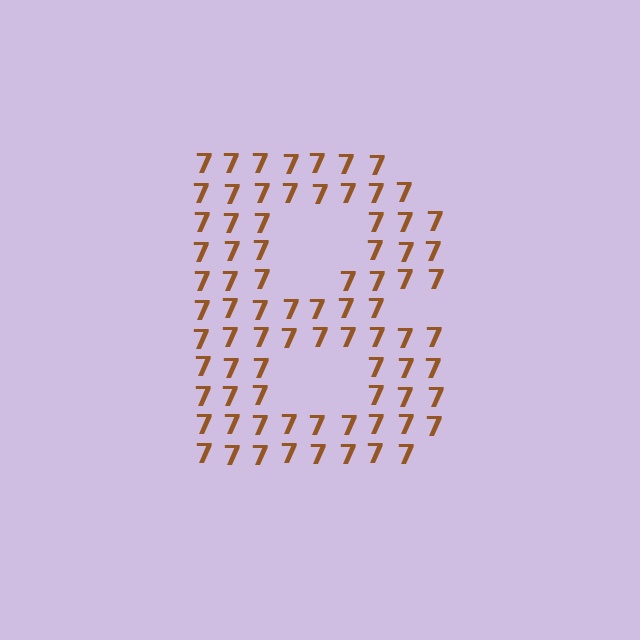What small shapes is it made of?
It is made of small digit 7's.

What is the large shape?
The large shape is the letter B.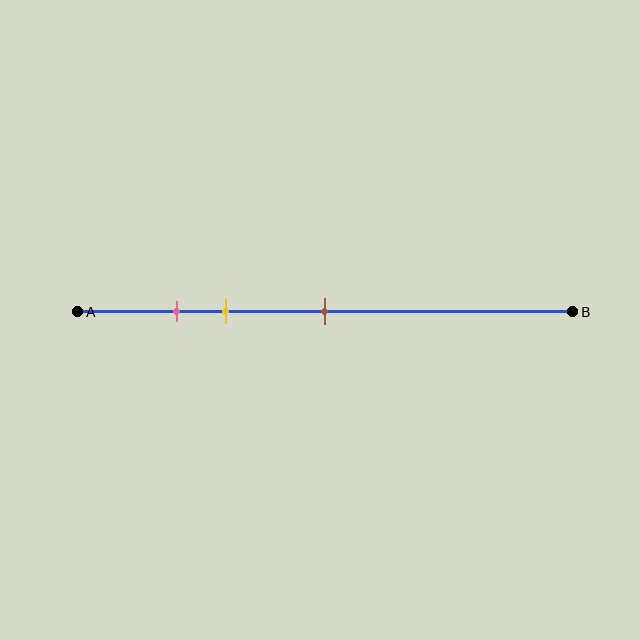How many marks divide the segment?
There are 3 marks dividing the segment.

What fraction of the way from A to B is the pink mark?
The pink mark is approximately 20% (0.2) of the way from A to B.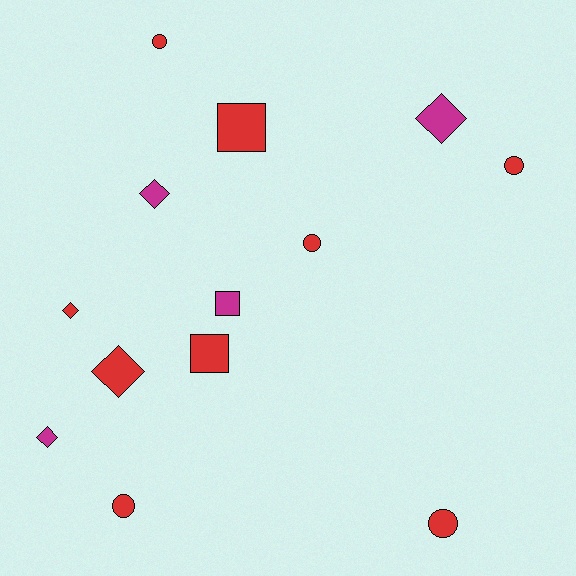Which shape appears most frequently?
Circle, with 5 objects.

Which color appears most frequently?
Red, with 9 objects.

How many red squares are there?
There are 2 red squares.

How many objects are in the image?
There are 13 objects.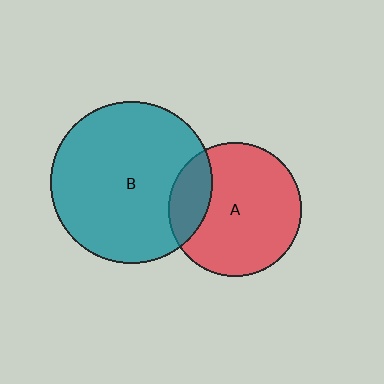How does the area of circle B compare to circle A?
Approximately 1.5 times.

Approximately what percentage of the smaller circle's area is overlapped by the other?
Approximately 20%.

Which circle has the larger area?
Circle B (teal).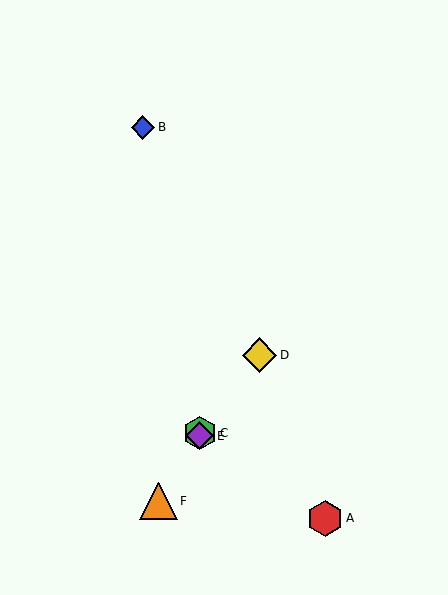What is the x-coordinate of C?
Object C is at x≈200.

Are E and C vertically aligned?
Yes, both are at x≈200.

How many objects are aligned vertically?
2 objects (C, E) are aligned vertically.